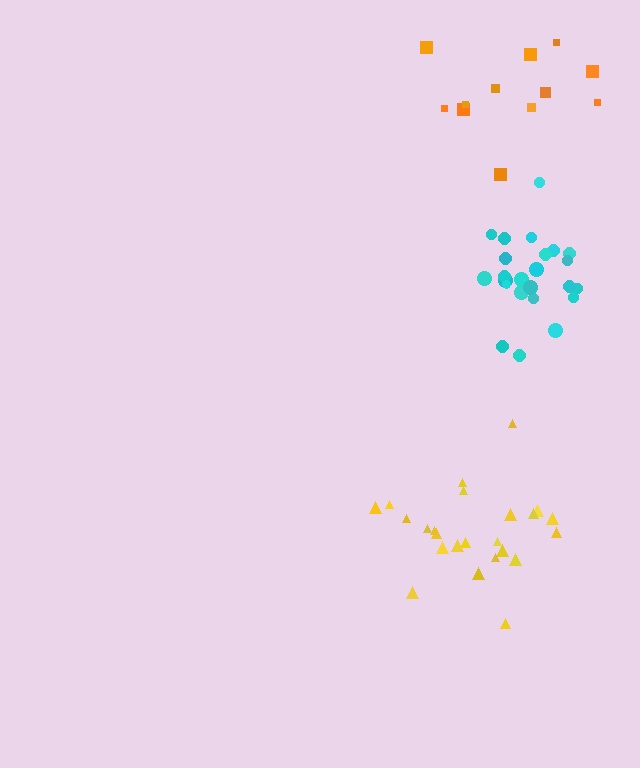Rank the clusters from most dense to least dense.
cyan, yellow, orange.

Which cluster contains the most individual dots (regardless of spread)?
Yellow (24).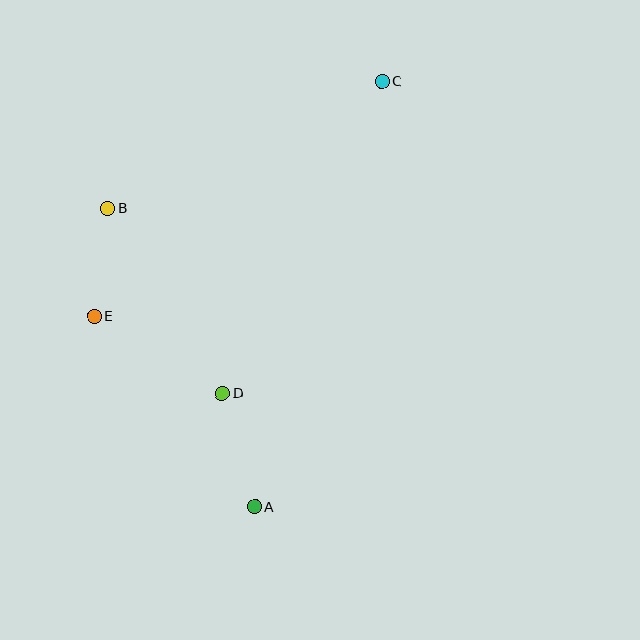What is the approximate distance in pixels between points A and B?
The distance between A and B is approximately 333 pixels.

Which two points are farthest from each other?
Points A and C are farthest from each other.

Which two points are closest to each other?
Points B and E are closest to each other.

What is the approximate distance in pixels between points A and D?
The distance between A and D is approximately 118 pixels.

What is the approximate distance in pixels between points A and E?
The distance between A and E is approximately 249 pixels.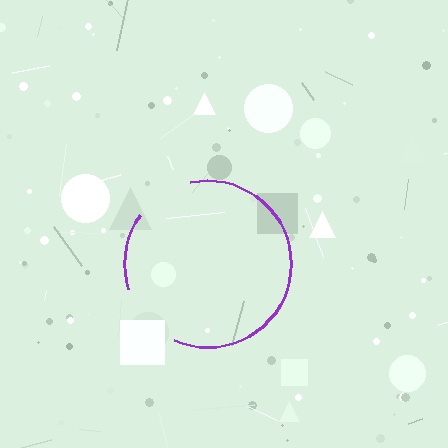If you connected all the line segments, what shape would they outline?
They would outline a circle.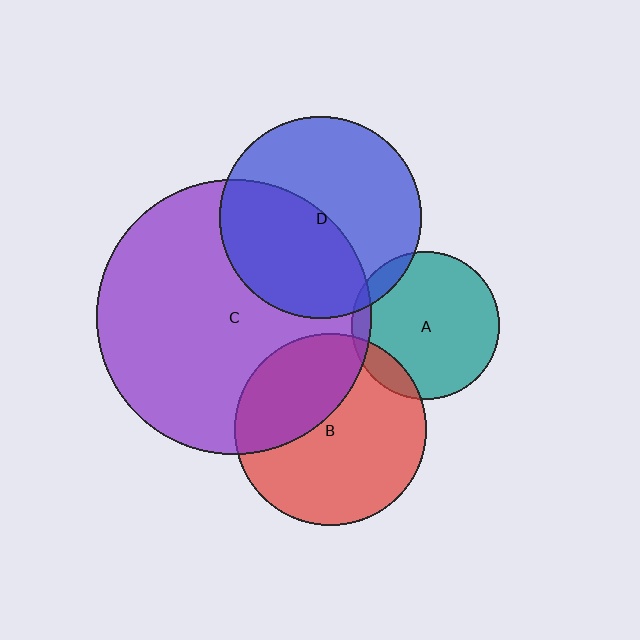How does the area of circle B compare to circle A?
Approximately 1.7 times.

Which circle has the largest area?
Circle C (purple).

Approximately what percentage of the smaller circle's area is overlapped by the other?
Approximately 10%.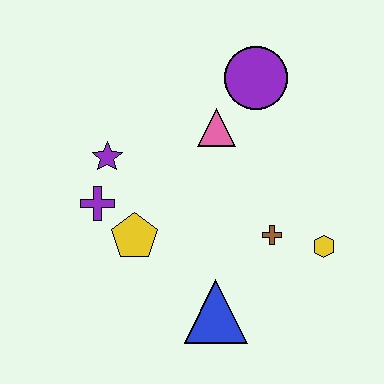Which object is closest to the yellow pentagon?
The purple cross is closest to the yellow pentagon.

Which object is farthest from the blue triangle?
The purple circle is farthest from the blue triangle.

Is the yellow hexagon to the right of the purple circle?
Yes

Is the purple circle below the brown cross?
No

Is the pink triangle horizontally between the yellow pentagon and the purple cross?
No